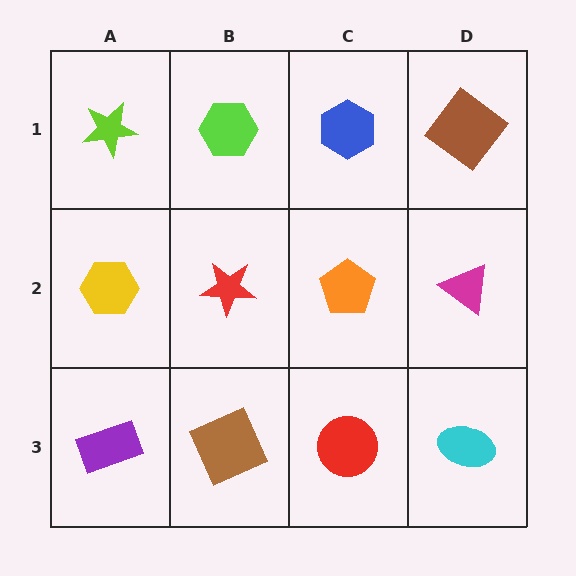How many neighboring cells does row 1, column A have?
2.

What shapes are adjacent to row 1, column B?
A red star (row 2, column B), a lime star (row 1, column A), a blue hexagon (row 1, column C).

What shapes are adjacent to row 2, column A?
A lime star (row 1, column A), a purple rectangle (row 3, column A), a red star (row 2, column B).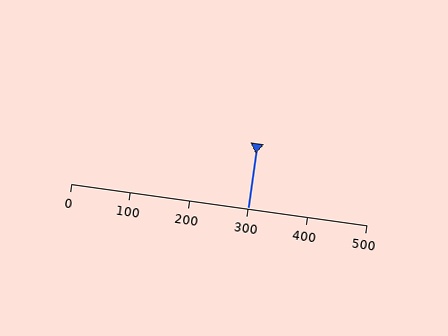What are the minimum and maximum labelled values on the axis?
The axis runs from 0 to 500.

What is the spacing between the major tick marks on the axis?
The major ticks are spaced 100 apart.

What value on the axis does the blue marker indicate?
The marker indicates approximately 300.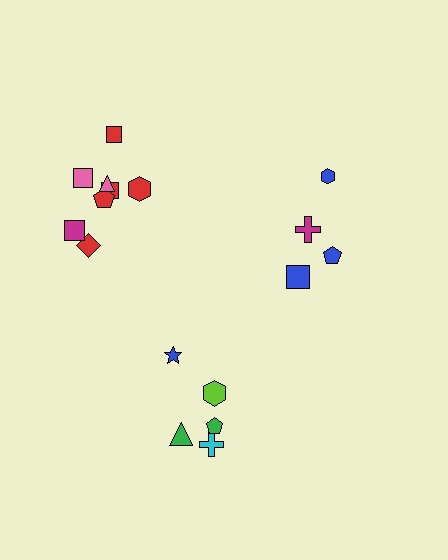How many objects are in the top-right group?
There are 4 objects.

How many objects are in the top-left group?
There are 8 objects.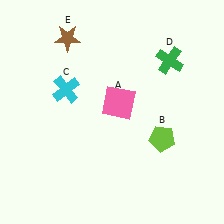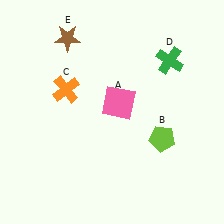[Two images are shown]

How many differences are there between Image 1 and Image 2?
There is 1 difference between the two images.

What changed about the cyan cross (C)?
In Image 1, C is cyan. In Image 2, it changed to orange.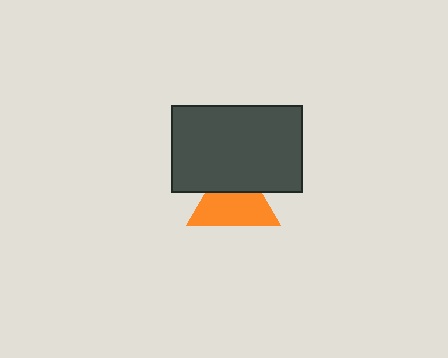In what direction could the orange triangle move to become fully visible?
The orange triangle could move down. That would shift it out from behind the dark gray rectangle entirely.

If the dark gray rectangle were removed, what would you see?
You would see the complete orange triangle.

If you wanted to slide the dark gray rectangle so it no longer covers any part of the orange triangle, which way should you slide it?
Slide it up — that is the most direct way to separate the two shapes.